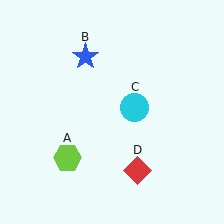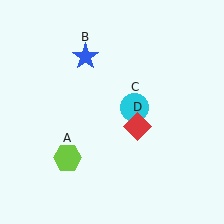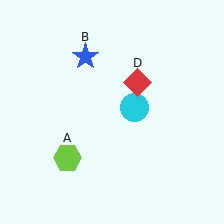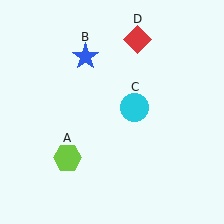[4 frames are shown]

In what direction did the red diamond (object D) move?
The red diamond (object D) moved up.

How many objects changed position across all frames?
1 object changed position: red diamond (object D).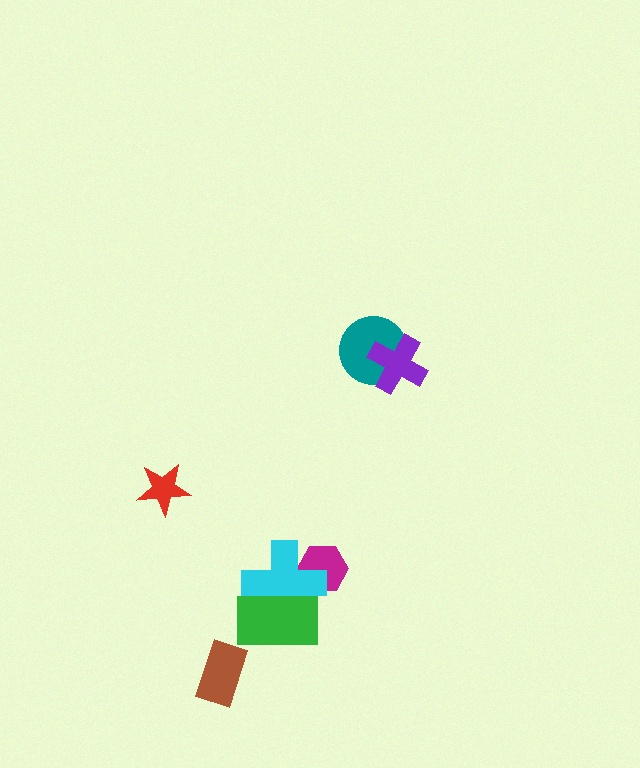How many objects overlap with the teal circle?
1 object overlaps with the teal circle.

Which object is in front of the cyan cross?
The green rectangle is in front of the cyan cross.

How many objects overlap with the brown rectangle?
0 objects overlap with the brown rectangle.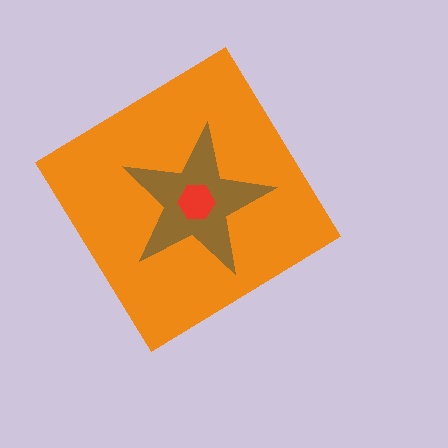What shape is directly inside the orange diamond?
The brown star.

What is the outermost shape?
The orange diamond.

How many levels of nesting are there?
3.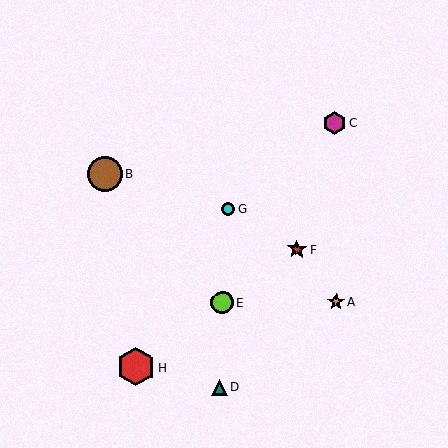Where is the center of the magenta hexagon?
The center of the magenta hexagon is at (334, 123).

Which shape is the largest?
The red hexagon (labeled H) is the largest.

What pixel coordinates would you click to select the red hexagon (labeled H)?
Click at (136, 367) to select the red hexagon H.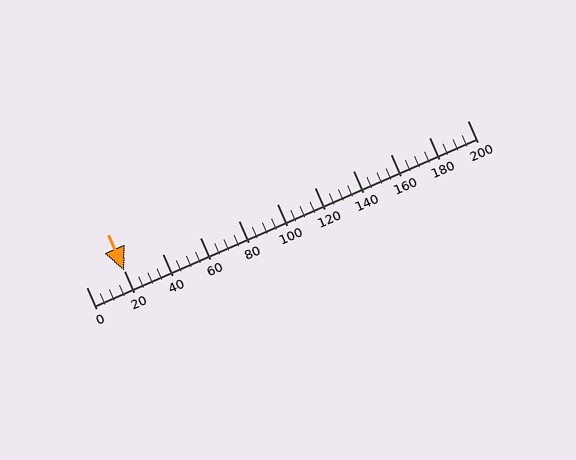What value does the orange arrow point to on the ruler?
The orange arrow points to approximately 20.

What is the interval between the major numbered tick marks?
The major tick marks are spaced 20 units apart.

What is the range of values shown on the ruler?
The ruler shows values from 0 to 200.